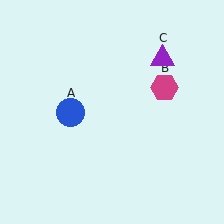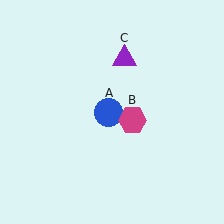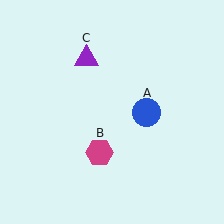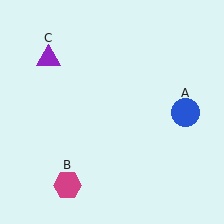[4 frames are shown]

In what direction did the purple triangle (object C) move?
The purple triangle (object C) moved left.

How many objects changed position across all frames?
3 objects changed position: blue circle (object A), magenta hexagon (object B), purple triangle (object C).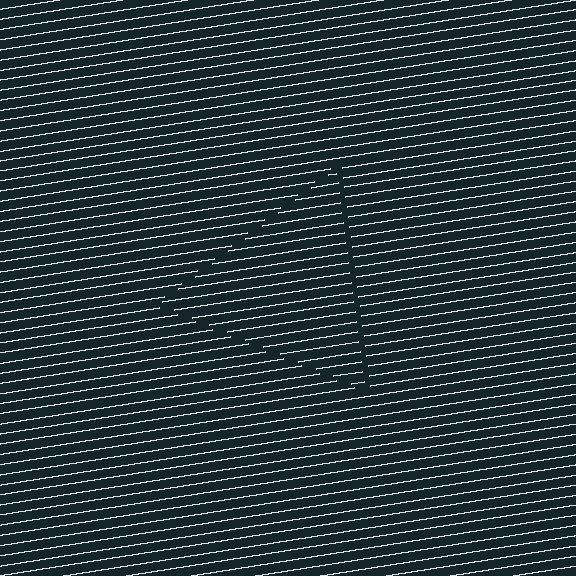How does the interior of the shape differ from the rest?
The interior of the shape contains the same grating, shifted by half a period — the contour is defined by the phase discontinuity where line-ends from the inner and outer gratings abut.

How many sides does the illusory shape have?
3 sides — the line-ends trace a triangle.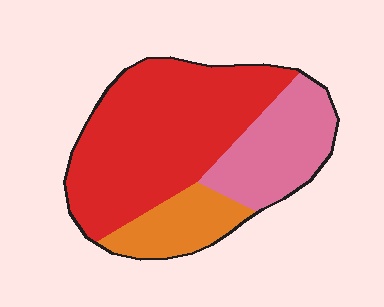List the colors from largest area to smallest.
From largest to smallest: red, pink, orange.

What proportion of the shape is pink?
Pink takes up between a sixth and a third of the shape.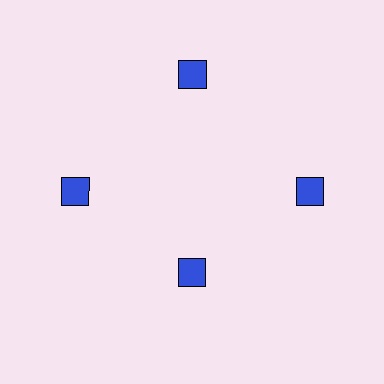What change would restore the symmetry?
The symmetry would be restored by moving it outward, back onto the ring so that all 4 diamonds sit at equal angles and equal distance from the center.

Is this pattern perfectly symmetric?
No. The 4 blue diamonds are arranged in a ring, but one element near the 6 o'clock position is pulled inward toward the center, breaking the 4-fold rotational symmetry.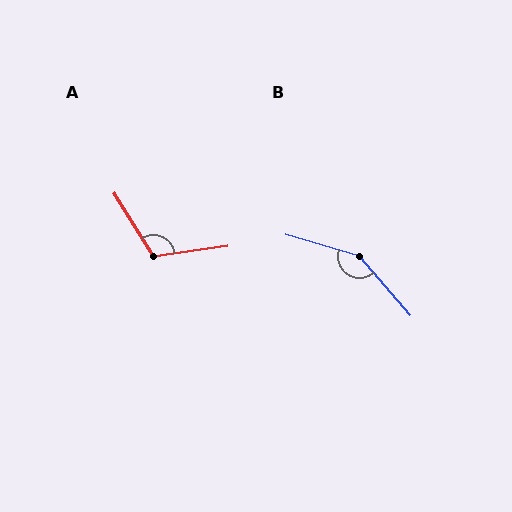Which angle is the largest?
B, at approximately 147 degrees.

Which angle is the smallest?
A, at approximately 114 degrees.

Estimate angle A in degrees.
Approximately 114 degrees.